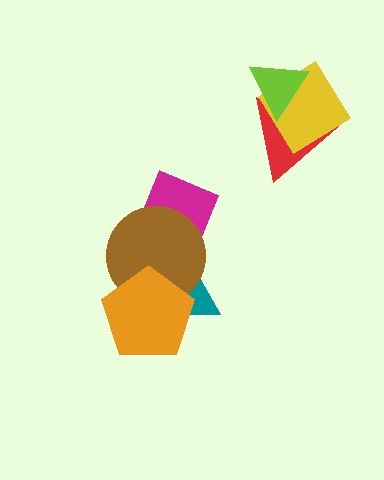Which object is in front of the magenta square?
The brown circle is in front of the magenta square.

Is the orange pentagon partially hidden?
No, no other shape covers it.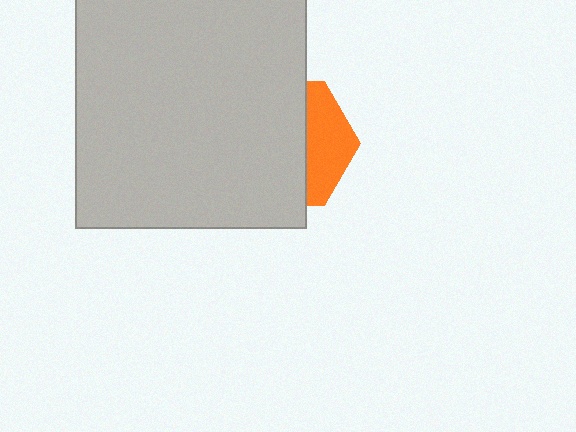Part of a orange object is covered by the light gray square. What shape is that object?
It is a hexagon.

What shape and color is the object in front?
The object in front is a light gray square.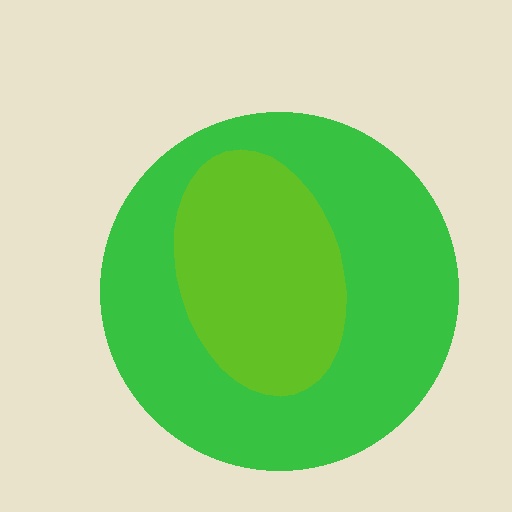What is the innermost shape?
The lime ellipse.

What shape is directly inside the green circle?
The lime ellipse.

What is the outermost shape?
The green circle.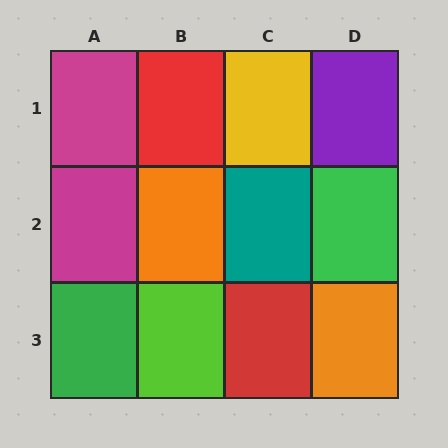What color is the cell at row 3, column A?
Green.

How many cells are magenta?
2 cells are magenta.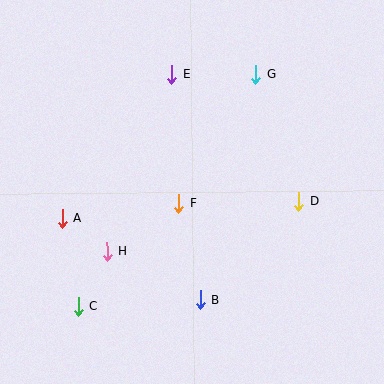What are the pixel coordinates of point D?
Point D is at (299, 201).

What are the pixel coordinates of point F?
Point F is at (179, 203).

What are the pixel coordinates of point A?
Point A is at (63, 219).